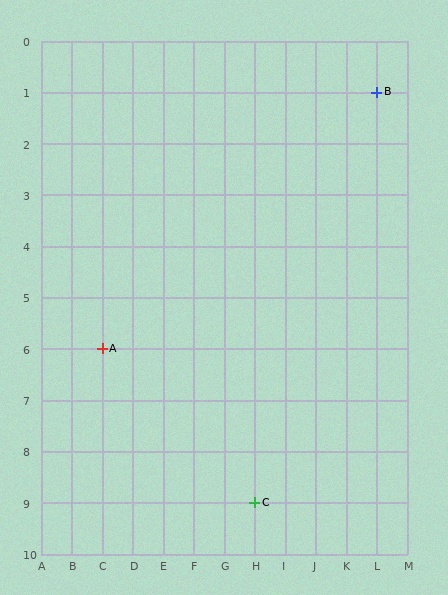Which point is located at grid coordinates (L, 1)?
Point B is at (L, 1).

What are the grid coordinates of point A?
Point A is at grid coordinates (C, 6).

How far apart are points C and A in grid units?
Points C and A are 5 columns and 3 rows apart (about 5.8 grid units diagonally).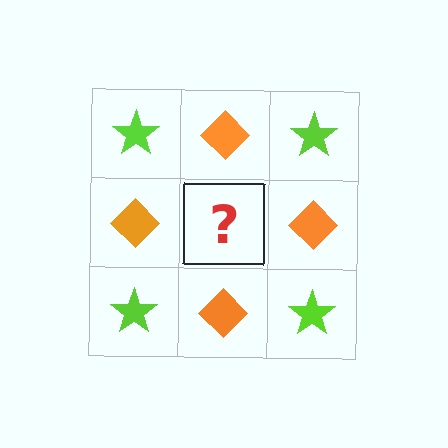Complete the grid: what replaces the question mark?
The question mark should be replaced with a lime star.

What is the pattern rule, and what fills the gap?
The rule is that it alternates lime star and orange diamond in a checkerboard pattern. The gap should be filled with a lime star.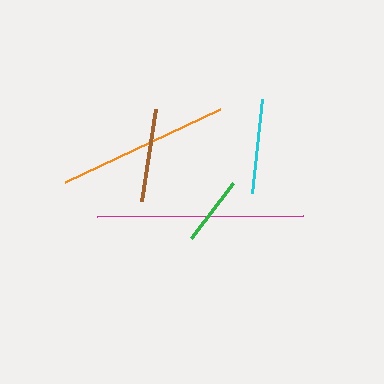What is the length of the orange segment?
The orange segment is approximately 171 pixels long.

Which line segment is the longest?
The magenta line is the longest at approximately 206 pixels.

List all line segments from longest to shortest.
From longest to shortest: magenta, orange, cyan, brown, green.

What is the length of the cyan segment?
The cyan segment is approximately 95 pixels long.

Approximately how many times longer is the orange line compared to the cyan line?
The orange line is approximately 1.8 times the length of the cyan line.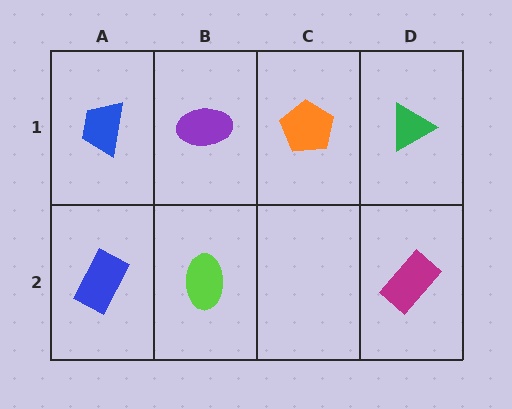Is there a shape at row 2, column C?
No, that cell is empty.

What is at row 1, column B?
A purple ellipse.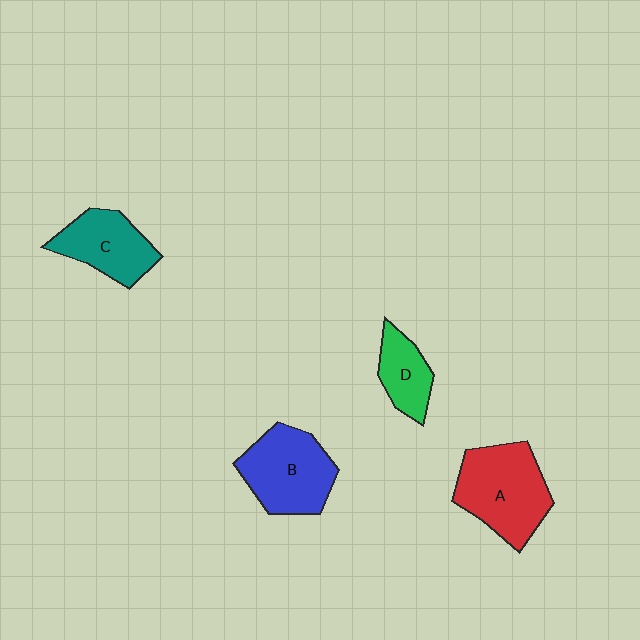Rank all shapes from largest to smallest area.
From largest to smallest: A (red), B (blue), C (teal), D (green).